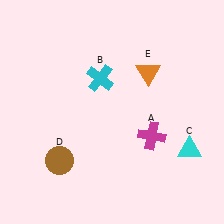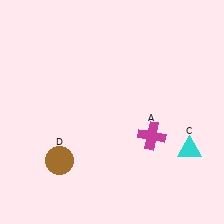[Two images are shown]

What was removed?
The cyan cross (B), the orange triangle (E) were removed in Image 2.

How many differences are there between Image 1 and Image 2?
There are 2 differences between the two images.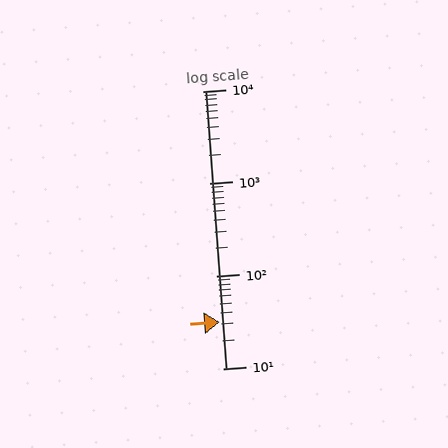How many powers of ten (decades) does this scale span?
The scale spans 3 decades, from 10 to 10000.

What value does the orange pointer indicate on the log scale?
The pointer indicates approximately 32.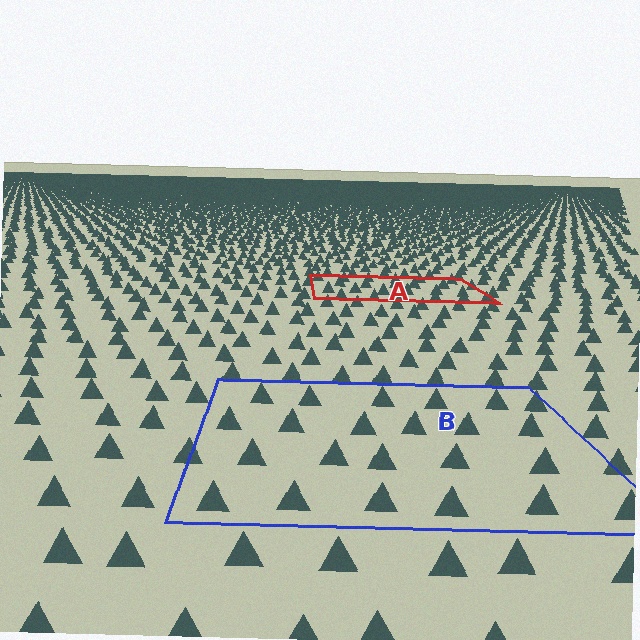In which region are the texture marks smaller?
The texture marks are smaller in region A, because it is farther away.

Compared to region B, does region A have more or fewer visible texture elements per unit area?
Region A has more texture elements per unit area — they are packed more densely because it is farther away.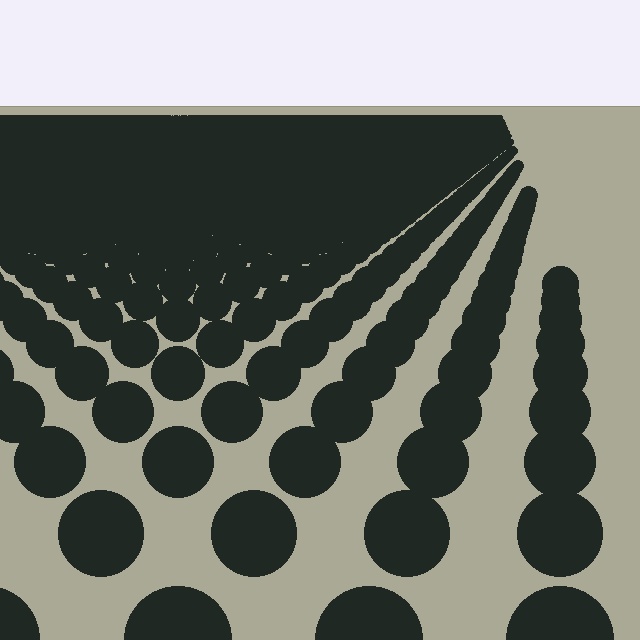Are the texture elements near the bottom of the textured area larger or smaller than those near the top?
Larger. Near the bottom, elements are closer to the viewer and appear at a bigger on-screen size.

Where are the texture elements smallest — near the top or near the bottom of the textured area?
Near the top.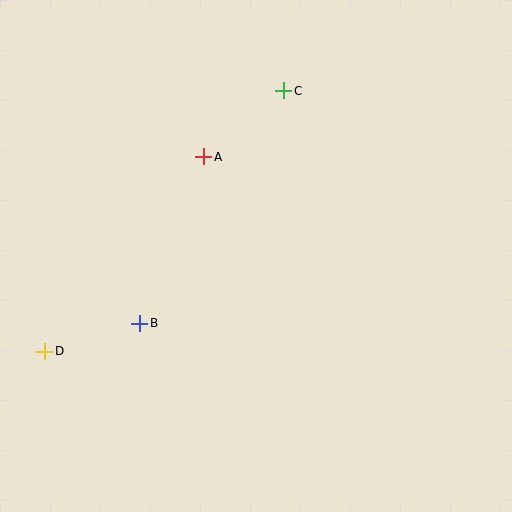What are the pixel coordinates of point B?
Point B is at (140, 323).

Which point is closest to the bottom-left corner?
Point D is closest to the bottom-left corner.